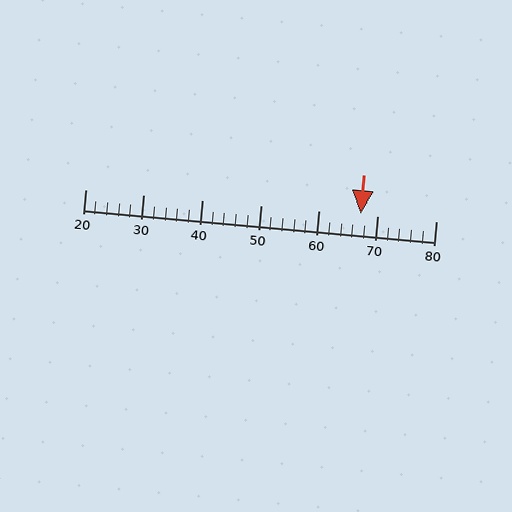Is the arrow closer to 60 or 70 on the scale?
The arrow is closer to 70.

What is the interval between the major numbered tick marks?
The major tick marks are spaced 10 units apart.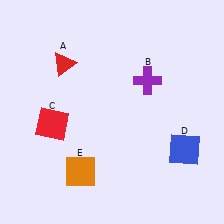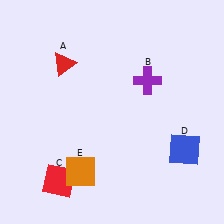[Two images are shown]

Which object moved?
The red square (C) moved down.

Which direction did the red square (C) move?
The red square (C) moved down.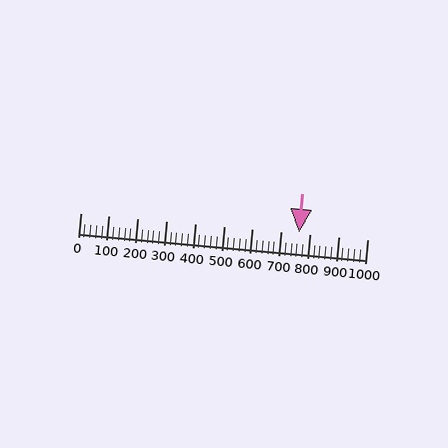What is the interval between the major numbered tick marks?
The major tick marks are spaced 100 units apart.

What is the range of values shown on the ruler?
The ruler shows values from 0 to 1000.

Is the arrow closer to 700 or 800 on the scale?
The arrow is closer to 800.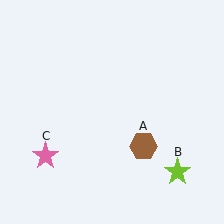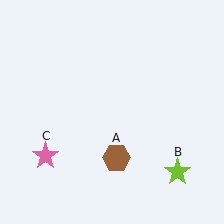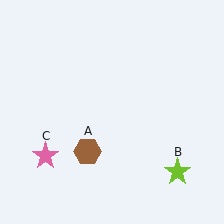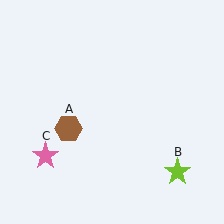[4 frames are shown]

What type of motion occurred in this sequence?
The brown hexagon (object A) rotated clockwise around the center of the scene.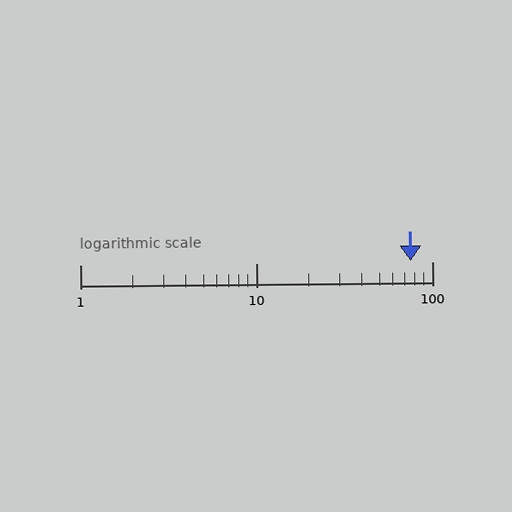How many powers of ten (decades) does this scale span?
The scale spans 2 decades, from 1 to 100.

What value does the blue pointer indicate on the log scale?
The pointer indicates approximately 75.